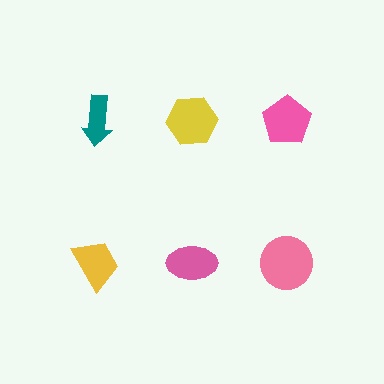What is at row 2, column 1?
A yellow trapezoid.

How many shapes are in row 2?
3 shapes.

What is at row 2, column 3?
A pink circle.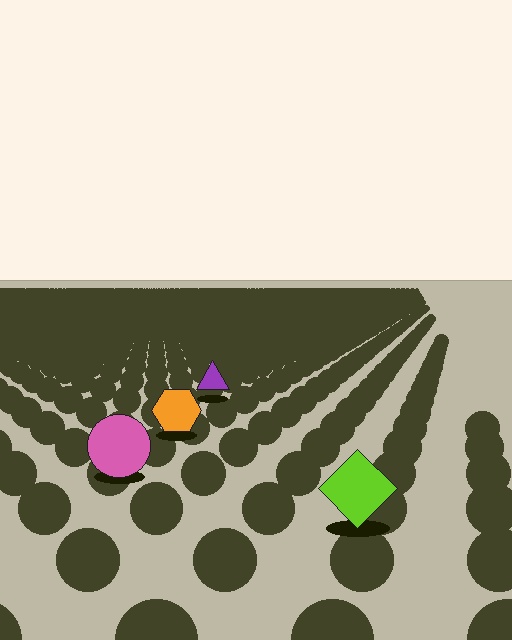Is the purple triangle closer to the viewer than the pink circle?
No. The pink circle is closer — you can tell from the texture gradient: the ground texture is coarser near it.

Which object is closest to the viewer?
The lime diamond is closest. The texture marks near it are larger and more spread out.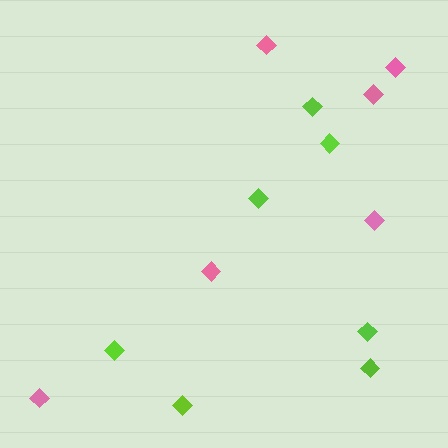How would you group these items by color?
There are 2 groups: one group of pink diamonds (6) and one group of lime diamonds (7).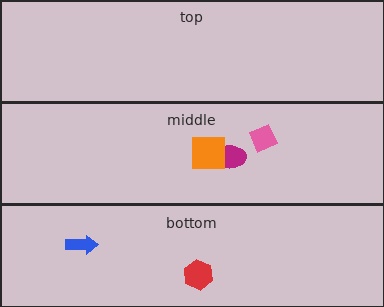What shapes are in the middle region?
The magenta ellipse, the orange square, the pink diamond.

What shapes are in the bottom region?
The blue arrow, the red hexagon.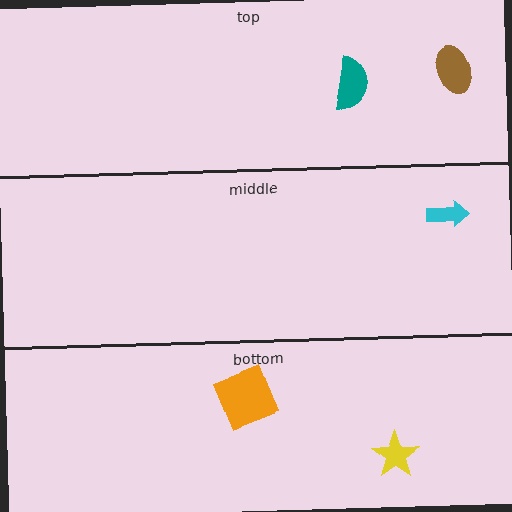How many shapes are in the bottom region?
2.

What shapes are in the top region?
The teal semicircle, the brown ellipse.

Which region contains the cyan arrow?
The middle region.